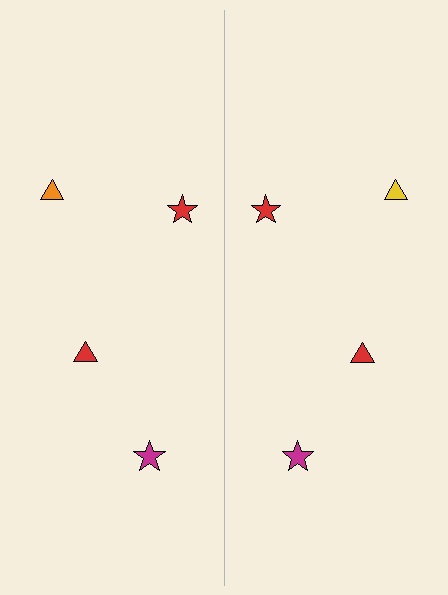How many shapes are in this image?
There are 8 shapes in this image.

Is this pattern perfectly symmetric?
No, the pattern is not perfectly symmetric. The yellow triangle on the right side breaks the symmetry — its mirror counterpart is orange.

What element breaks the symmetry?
The yellow triangle on the right side breaks the symmetry — its mirror counterpart is orange.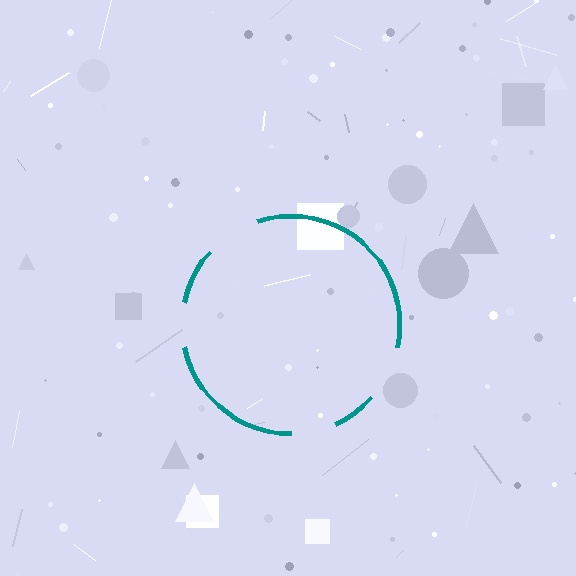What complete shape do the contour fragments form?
The contour fragments form a circle.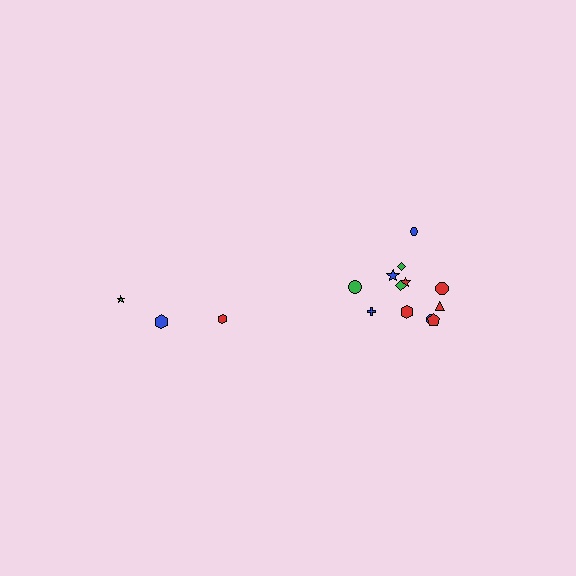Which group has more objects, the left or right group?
The right group.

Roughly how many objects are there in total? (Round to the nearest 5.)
Roughly 15 objects in total.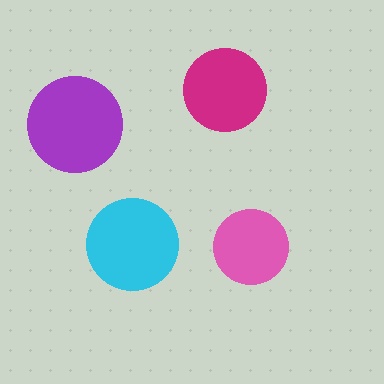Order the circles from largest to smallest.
the purple one, the cyan one, the magenta one, the pink one.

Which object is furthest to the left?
The purple circle is leftmost.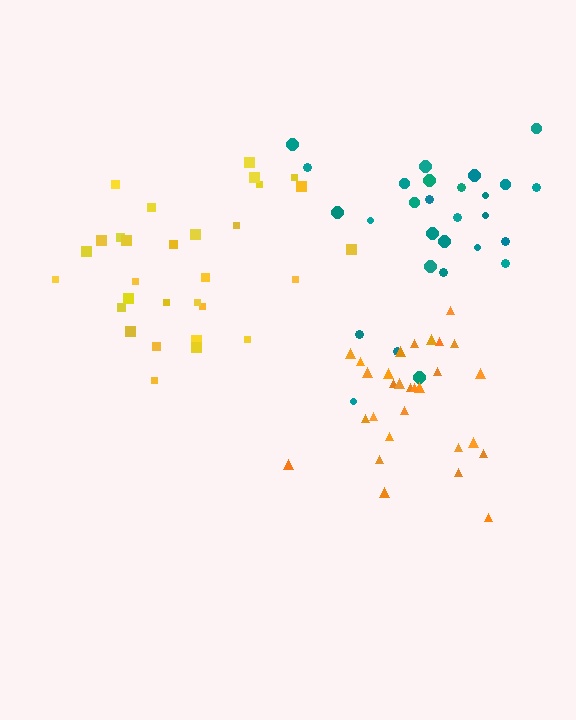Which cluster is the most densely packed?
Orange.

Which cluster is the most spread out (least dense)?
Teal.